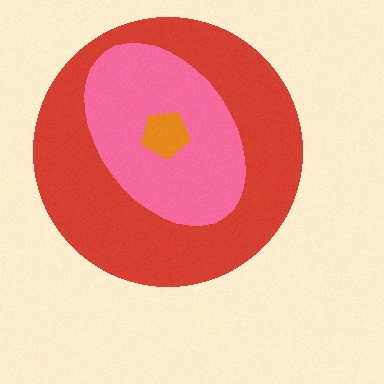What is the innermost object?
The orange pentagon.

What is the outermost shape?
The red circle.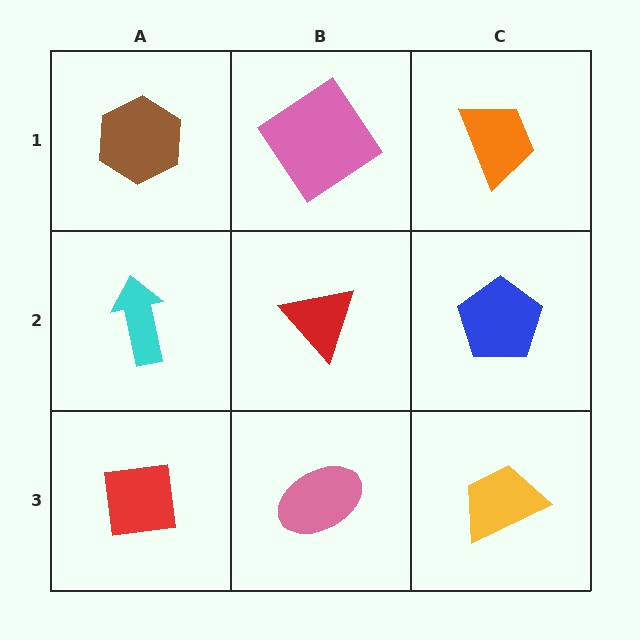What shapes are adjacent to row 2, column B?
A pink diamond (row 1, column B), a pink ellipse (row 3, column B), a cyan arrow (row 2, column A), a blue pentagon (row 2, column C).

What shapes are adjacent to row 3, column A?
A cyan arrow (row 2, column A), a pink ellipse (row 3, column B).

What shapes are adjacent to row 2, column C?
An orange trapezoid (row 1, column C), a yellow trapezoid (row 3, column C), a red triangle (row 2, column B).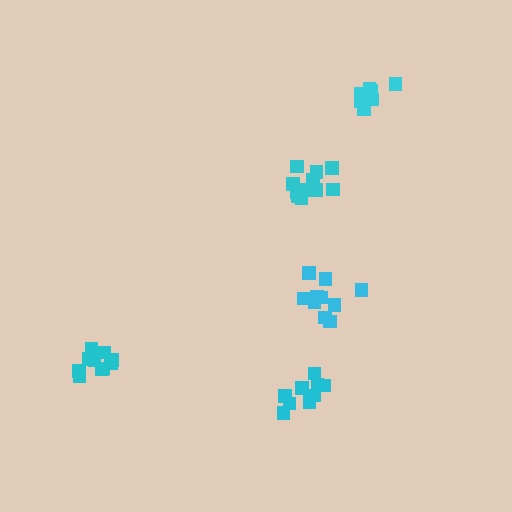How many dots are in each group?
Group 1: 10 dots, Group 2: 12 dots, Group 3: 10 dots, Group 4: 7 dots, Group 5: 10 dots (49 total).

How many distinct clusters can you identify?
There are 5 distinct clusters.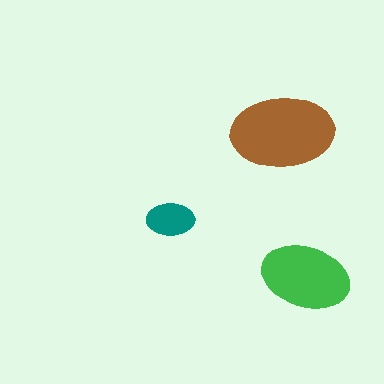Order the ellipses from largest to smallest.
the brown one, the green one, the teal one.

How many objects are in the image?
There are 3 objects in the image.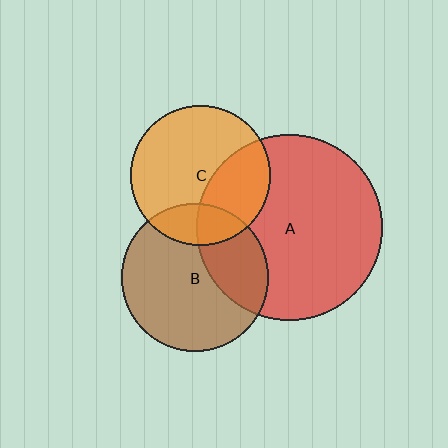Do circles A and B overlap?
Yes.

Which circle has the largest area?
Circle A (red).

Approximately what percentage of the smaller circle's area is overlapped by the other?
Approximately 30%.